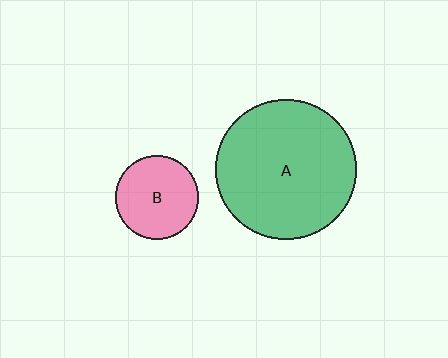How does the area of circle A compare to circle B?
Approximately 2.9 times.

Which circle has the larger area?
Circle A (green).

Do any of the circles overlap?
No, none of the circles overlap.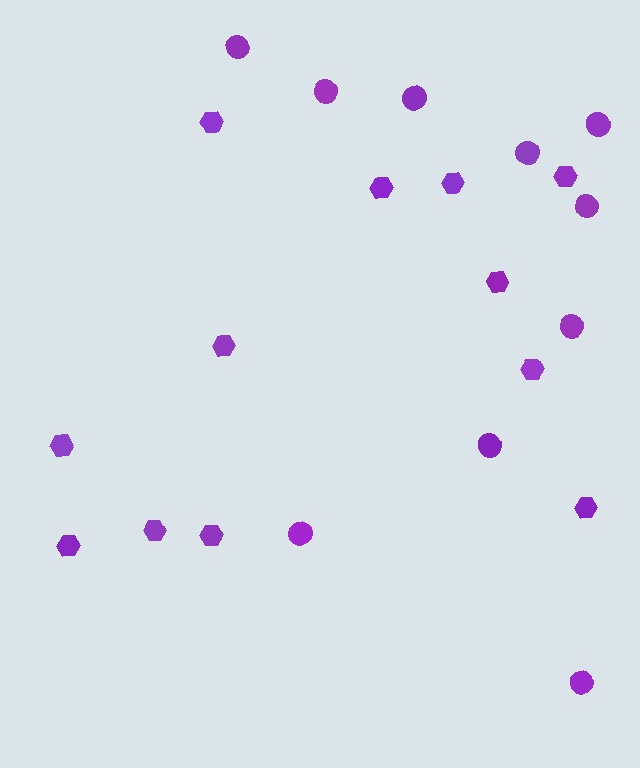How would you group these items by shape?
There are 2 groups: one group of hexagons (12) and one group of circles (10).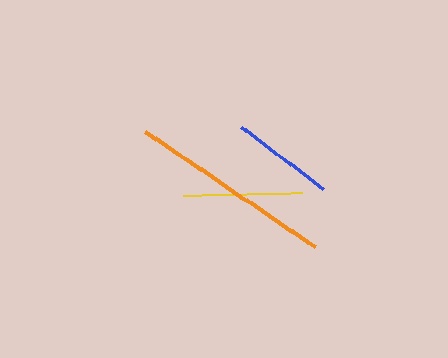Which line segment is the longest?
The orange line is the longest at approximately 205 pixels.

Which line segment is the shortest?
The blue line is the shortest at approximately 104 pixels.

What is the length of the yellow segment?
The yellow segment is approximately 119 pixels long.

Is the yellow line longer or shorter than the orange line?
The orange line is longer than the yellow line.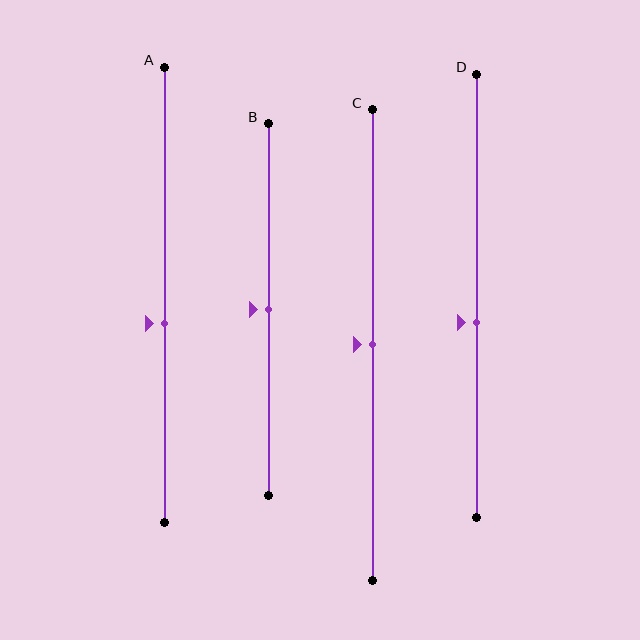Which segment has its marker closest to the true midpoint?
Segment B has its marker closest to the true midpoint.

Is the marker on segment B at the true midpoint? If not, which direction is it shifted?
Yes, the marker on segment B is at the true midpoint.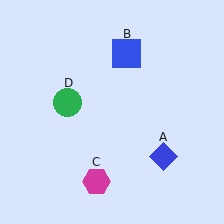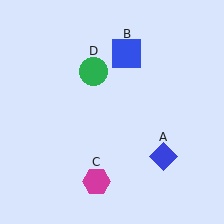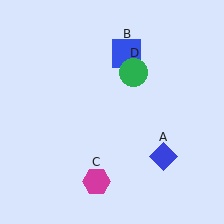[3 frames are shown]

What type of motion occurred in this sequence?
The green circle (object D) rotated clockwise around the center of the scene.